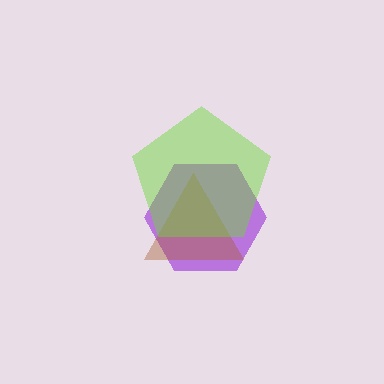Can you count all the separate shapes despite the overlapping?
Yes, there are 3 separate shapes.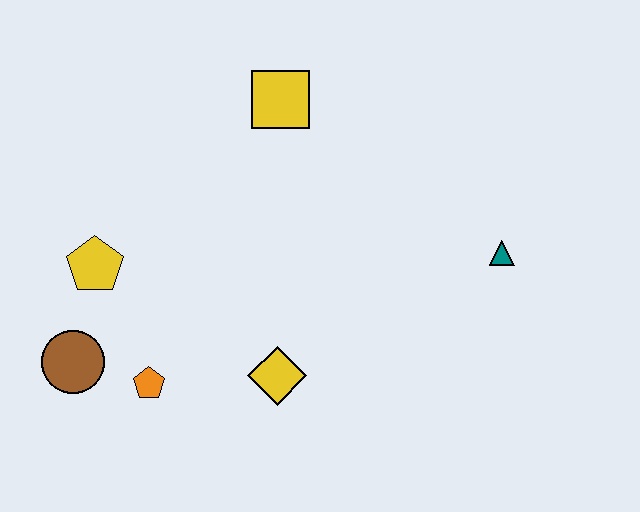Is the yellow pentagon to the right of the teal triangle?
No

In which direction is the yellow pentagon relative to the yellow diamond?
The yellow pentagon is to the left of the yellow diamond.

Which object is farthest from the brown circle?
The teal triangle is farthest from the brown circle.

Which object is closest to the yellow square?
The yellow pentagon is closest to the yellow square.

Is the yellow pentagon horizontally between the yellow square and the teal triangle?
No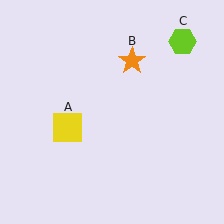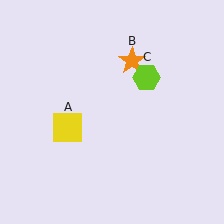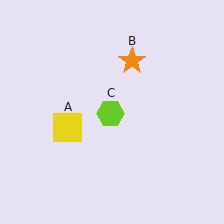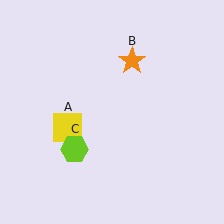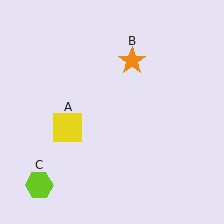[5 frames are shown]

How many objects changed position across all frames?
1 object changed position: lime hexagon (object C).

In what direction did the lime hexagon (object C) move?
The lime hexagon (object C) moved down and to the left.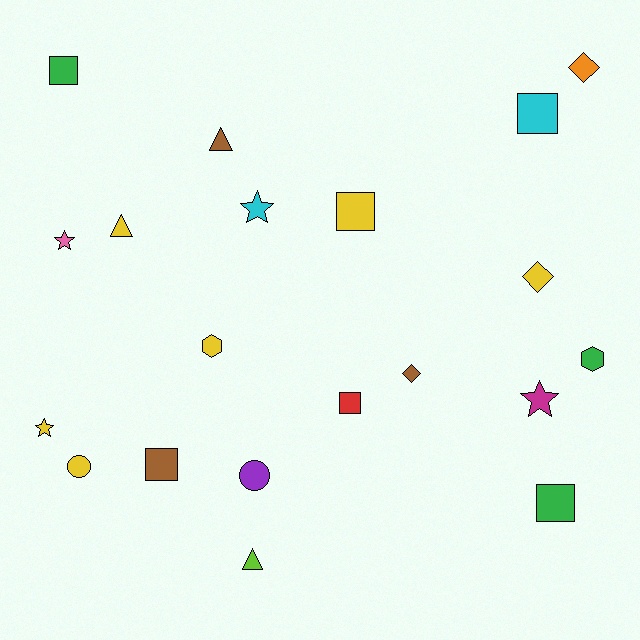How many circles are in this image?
There are 2 circles.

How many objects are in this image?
There are 20 objects.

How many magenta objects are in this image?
There is 1 magenta object.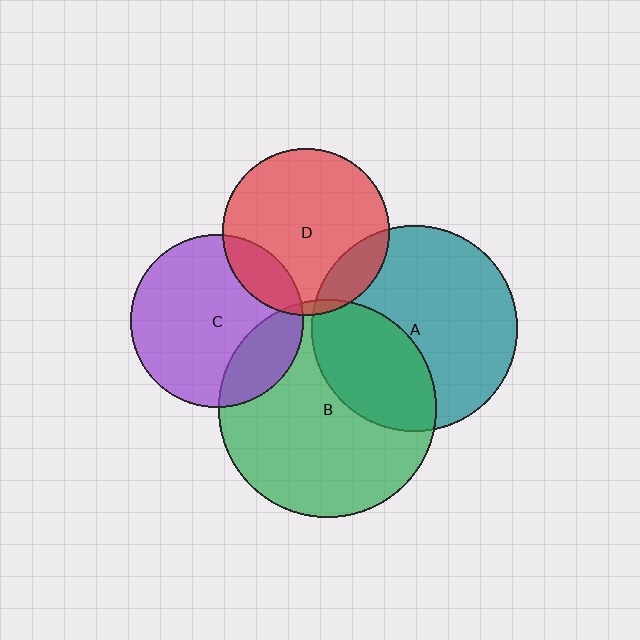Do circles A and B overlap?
Yes.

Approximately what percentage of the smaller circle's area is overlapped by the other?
Approximately 35%.